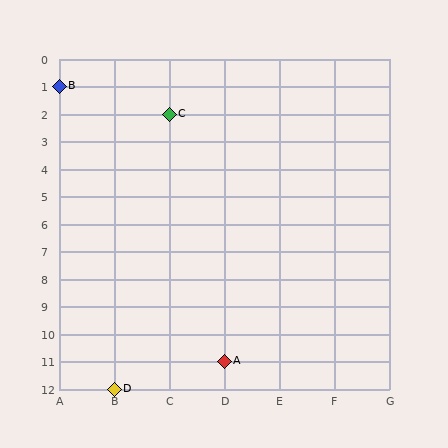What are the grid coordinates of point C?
Point C is at grid coordinates (C, 2).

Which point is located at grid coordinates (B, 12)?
Point D is at (B, 12).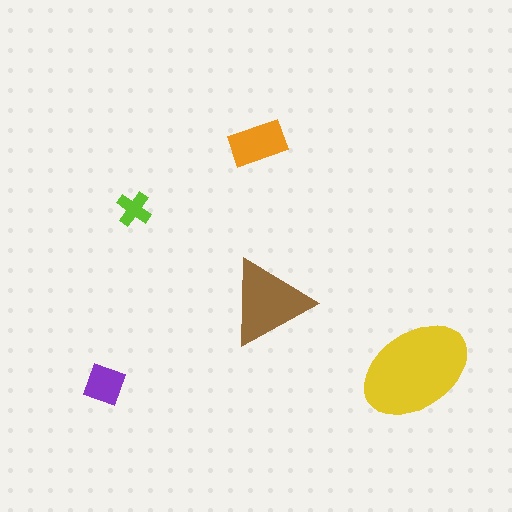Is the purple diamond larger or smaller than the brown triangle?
Smaller.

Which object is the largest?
The yellow ellipse.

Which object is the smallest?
The lime cross.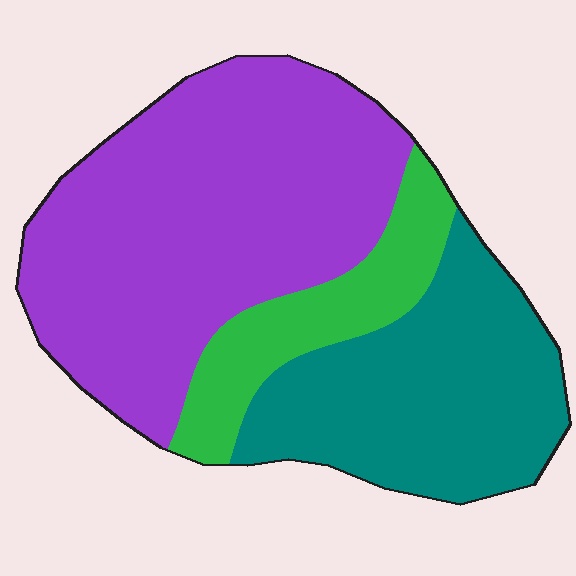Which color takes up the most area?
Purple, at roughly 55%.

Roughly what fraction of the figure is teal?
Teal takes up about one third (1/3) of the figure.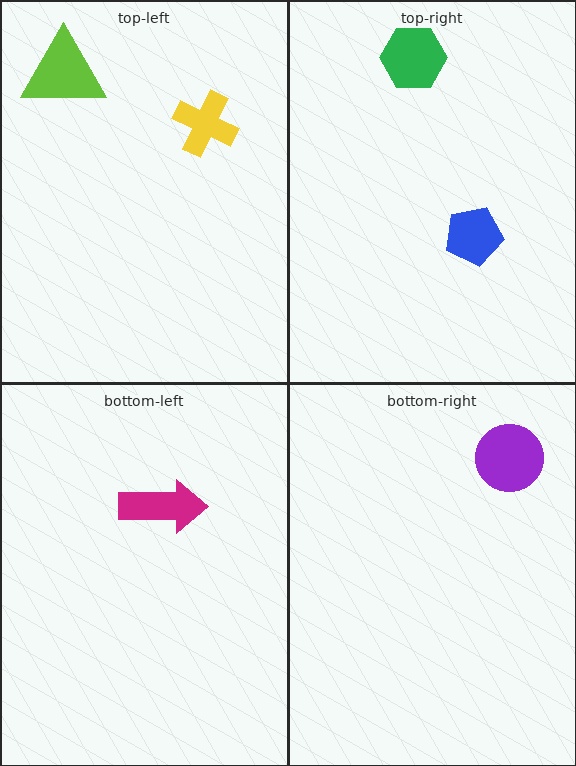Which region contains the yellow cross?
The top-left region.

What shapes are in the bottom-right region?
The purple circle.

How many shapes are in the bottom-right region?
1.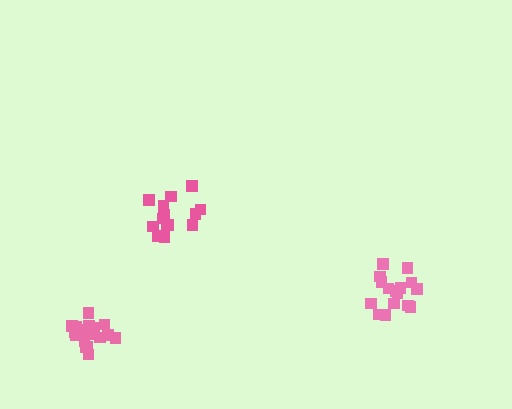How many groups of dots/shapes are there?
There are 3 groups.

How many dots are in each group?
Group 1: 14 dots, Group 2: 19 dots, Group 3: 16 dots (49 total).